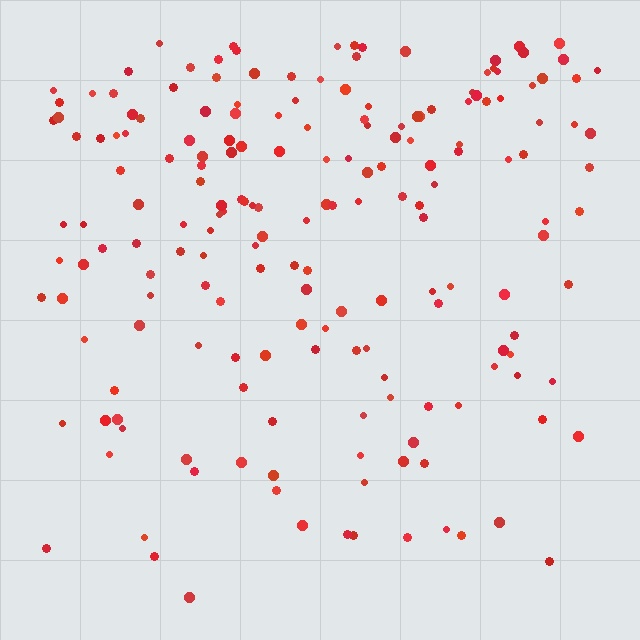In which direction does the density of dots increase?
From bottom to top, with the top side densest.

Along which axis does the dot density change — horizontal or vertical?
Vertical.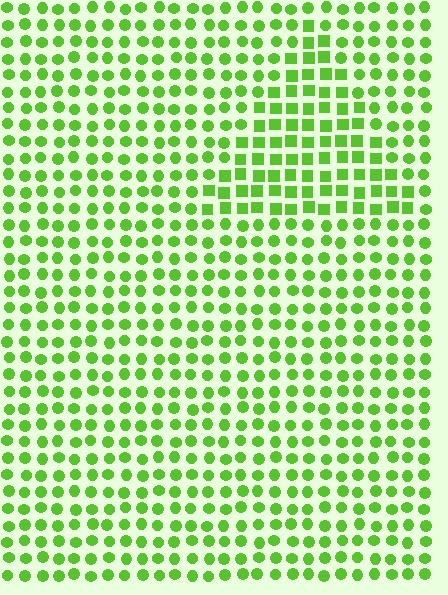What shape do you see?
I see a triangle.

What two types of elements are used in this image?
The image uses squares inside the triangle region and circles outside it.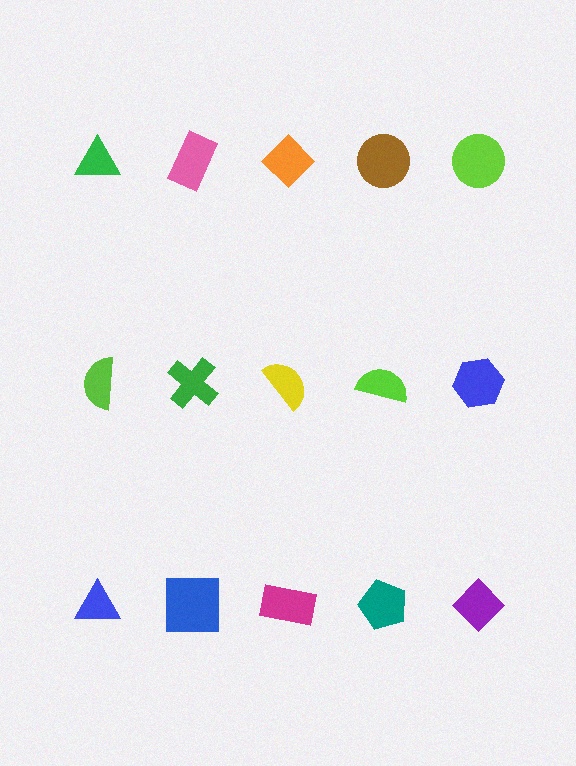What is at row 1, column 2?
A pink rectangle.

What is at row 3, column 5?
A purple diamond.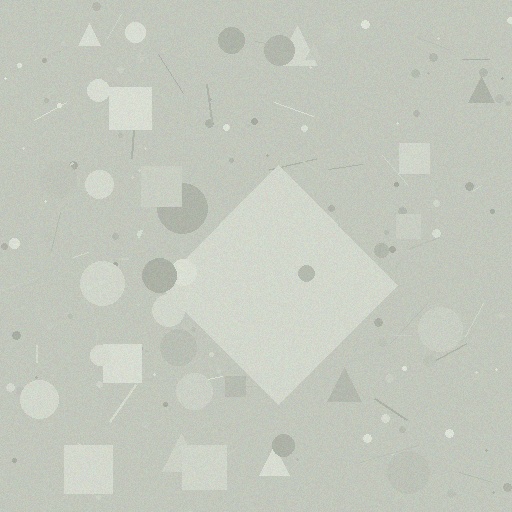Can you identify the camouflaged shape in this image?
The camouflaged shape is a diamond.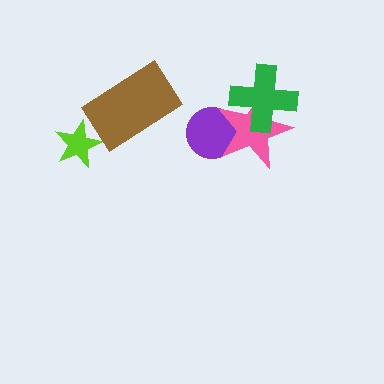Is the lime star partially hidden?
No, no other shape covers it.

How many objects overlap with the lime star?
0 objects overlap with the lime star.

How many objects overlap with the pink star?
2 objects overlap with the pink star.